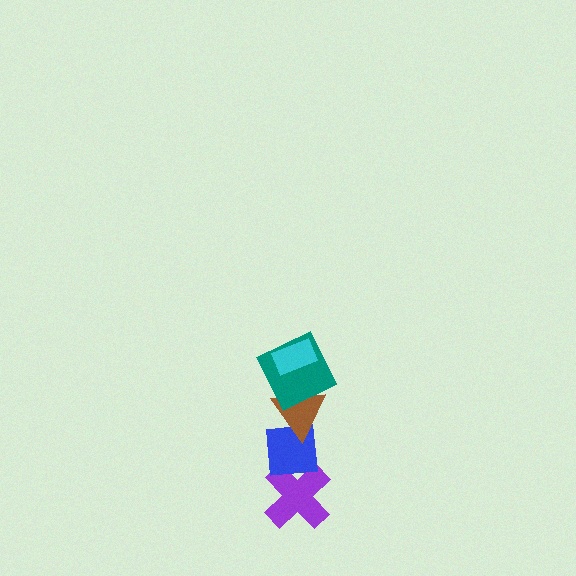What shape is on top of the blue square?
The brown triangle is on top of the blue square.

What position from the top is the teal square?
The teal square is 2nd from the top.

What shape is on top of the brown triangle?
The teal square is on top of the brown triangle.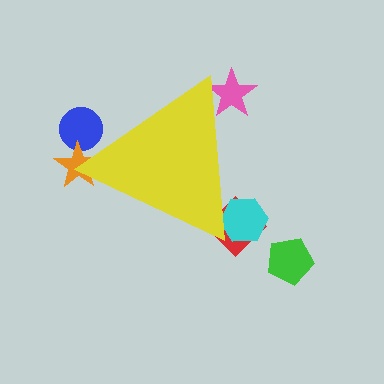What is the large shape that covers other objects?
A yellow triangle.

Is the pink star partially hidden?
Yes, the pink star is partially hidden behind the yellow triangle.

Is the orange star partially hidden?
Yes, the orange star is partially hidden behind the yellow triangle.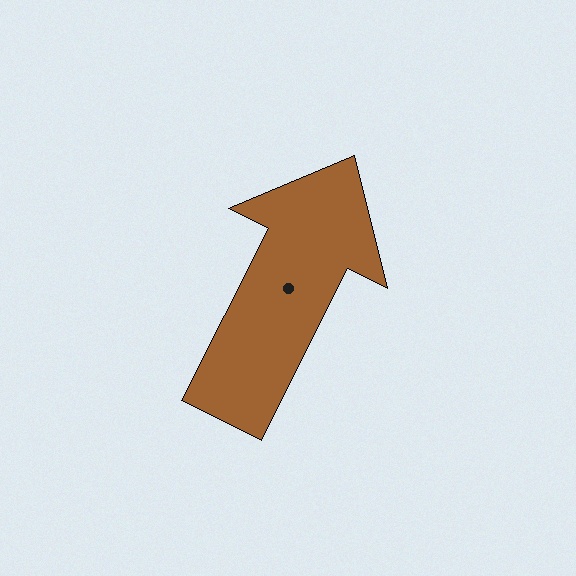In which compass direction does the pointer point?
Northeast.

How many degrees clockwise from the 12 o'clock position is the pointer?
Approximately 27 degrees.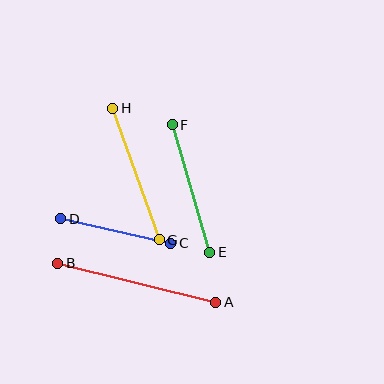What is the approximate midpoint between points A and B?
The midpoint is at approximately (137, 283) pixels.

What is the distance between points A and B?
The distance is approximately 162 pixels.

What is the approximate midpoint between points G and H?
The midpoint is at approximately (136, 174) pixels.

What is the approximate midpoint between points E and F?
The midpoint is at approximately (191, 189) pixels.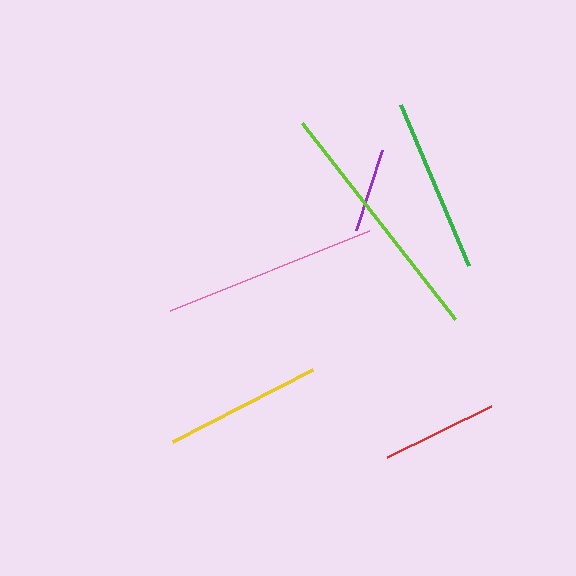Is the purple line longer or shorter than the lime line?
The lime line is longer than the purple line.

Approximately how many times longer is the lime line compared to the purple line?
The lime line is approximately 2.9 times the length of the purple line.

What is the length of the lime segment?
The lime segment is approximately 248 pixels long.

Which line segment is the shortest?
The purple line is the shortest at approximately 84 pixels.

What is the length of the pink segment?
The pink segment is approximately 215 pixels long.